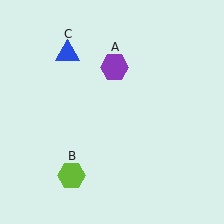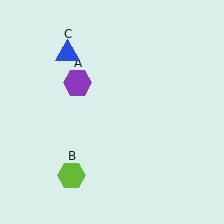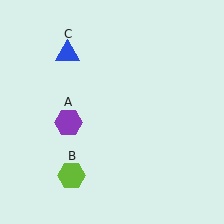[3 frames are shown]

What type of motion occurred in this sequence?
The purple hexagon (object A) rotated counterclockwise around the center of the scene.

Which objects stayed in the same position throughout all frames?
Lime hexagon (object B) and blue triangle (object C) remained stationary.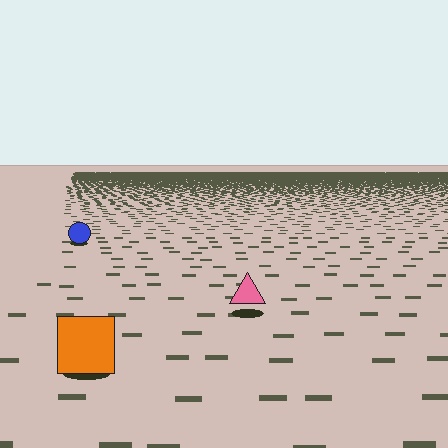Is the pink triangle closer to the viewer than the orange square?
No. The orange square is closer — you can tell from the texture gradient: the ground texture is coarser near it.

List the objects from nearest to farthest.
From nearest to farthest: the orange square, the pink triangle, the blue circle.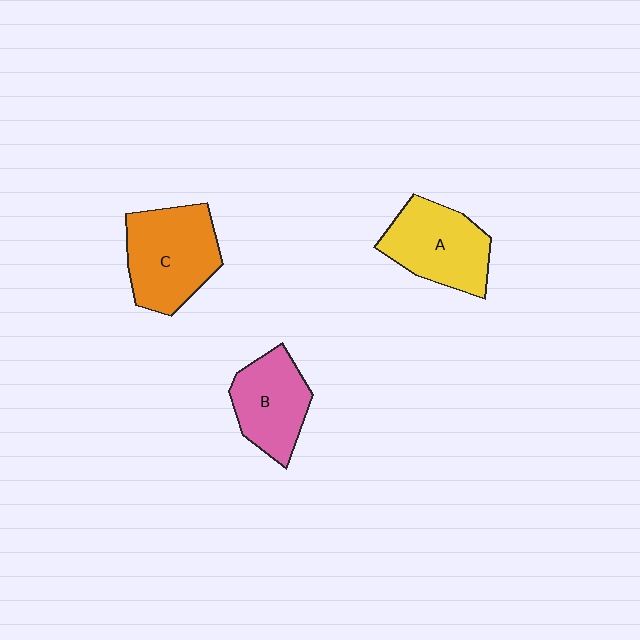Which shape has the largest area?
Shape C (orange).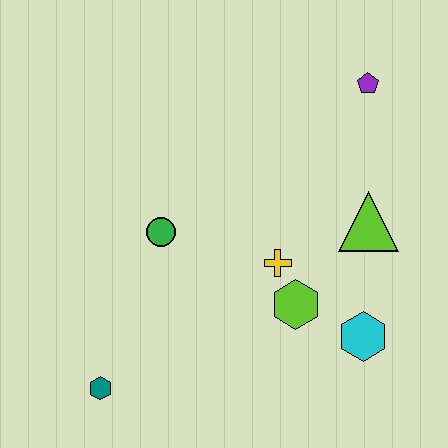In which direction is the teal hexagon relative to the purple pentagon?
The teal hexagon is below the purple pentagon.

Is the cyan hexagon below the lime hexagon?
Yes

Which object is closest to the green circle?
The yellow cross is closest to the green circle.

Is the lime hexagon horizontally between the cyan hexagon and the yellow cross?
Yes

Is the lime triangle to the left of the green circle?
No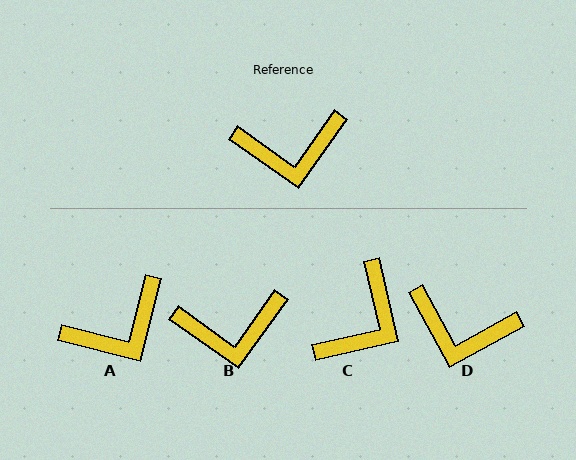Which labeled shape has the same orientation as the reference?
B.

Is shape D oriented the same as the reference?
No, it is off by about 26 degrees.